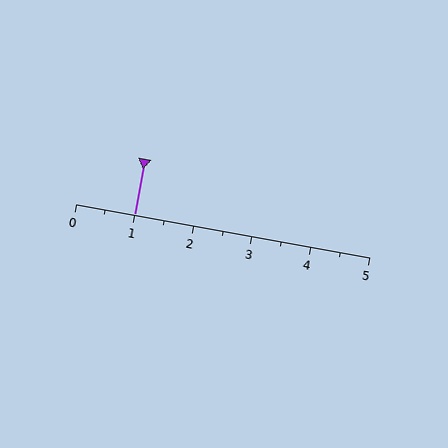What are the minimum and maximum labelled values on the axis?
The axis runs from 0 to 5.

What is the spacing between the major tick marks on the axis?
The major ticks are spaced 1 apart.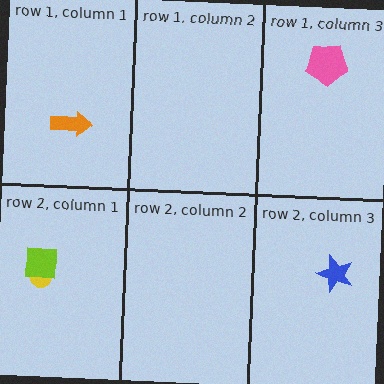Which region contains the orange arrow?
The row 1, column 1 region.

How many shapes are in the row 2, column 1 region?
2.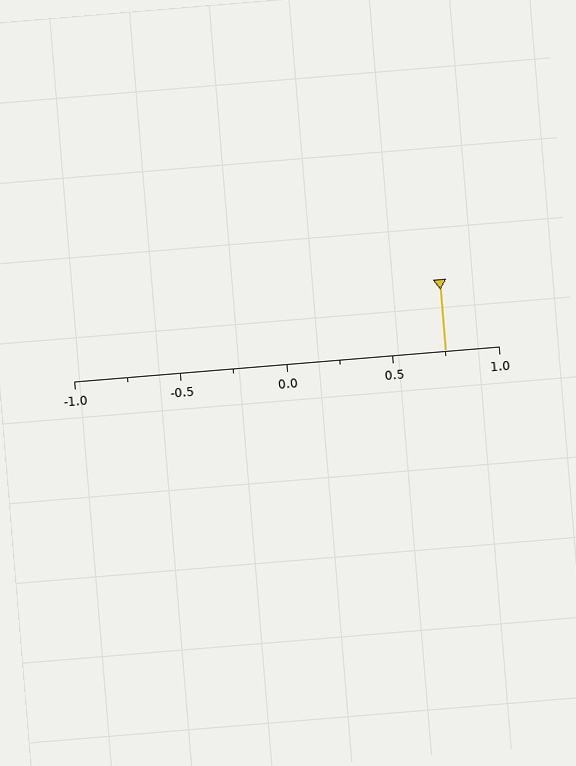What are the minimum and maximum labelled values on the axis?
The axis runs from -1.0 to 1.0.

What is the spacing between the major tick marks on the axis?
The major ticks are spaced 0.5 apart.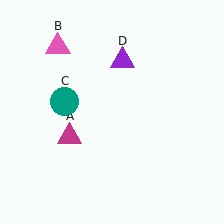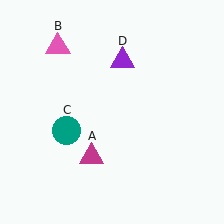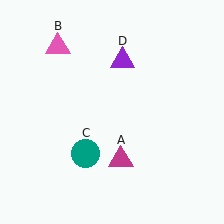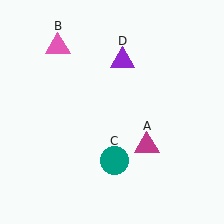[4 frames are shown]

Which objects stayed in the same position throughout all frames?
Pink triangle (object B) and purple triangle (object D) remained stationary.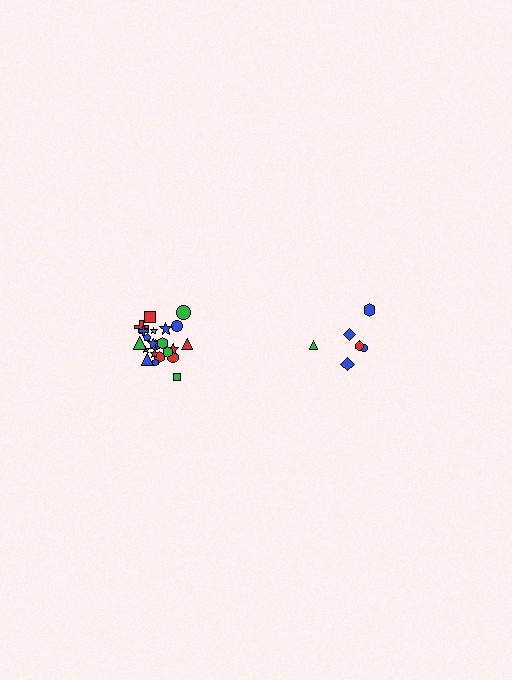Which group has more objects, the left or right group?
The left group.